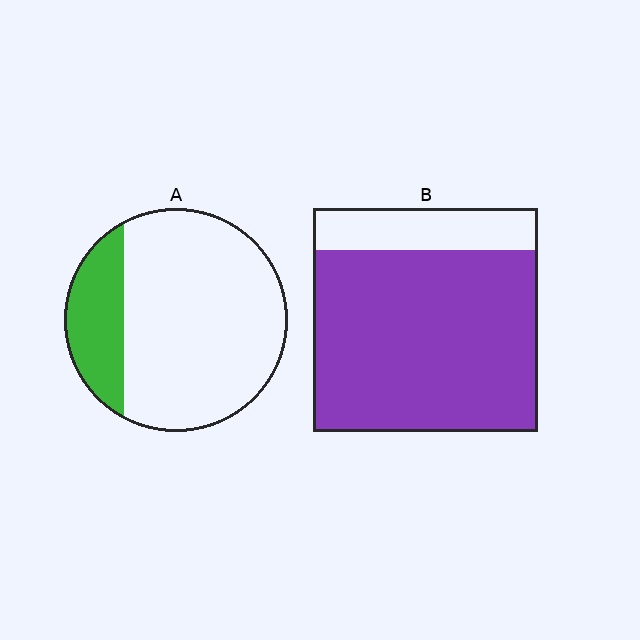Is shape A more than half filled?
No.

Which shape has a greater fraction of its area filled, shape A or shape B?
Shape B.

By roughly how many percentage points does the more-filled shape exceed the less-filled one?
By roughly 60 percentage points (B over A).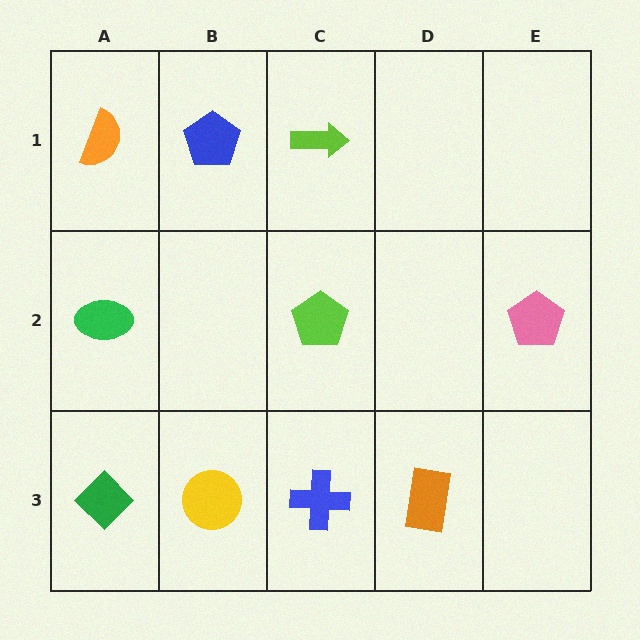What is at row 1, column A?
An orange semicircle.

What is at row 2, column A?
A green ellipse.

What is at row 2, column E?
A pink pentagon.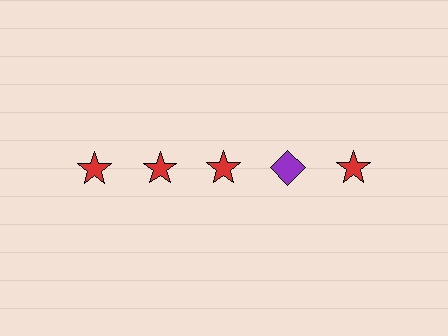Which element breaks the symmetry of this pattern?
The purple diamond in the top row, second from right column breaks the symmetry. All other shapes are red stars.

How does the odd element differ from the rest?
It differs in both color (purple instead of red) and shape (diamond instead of star).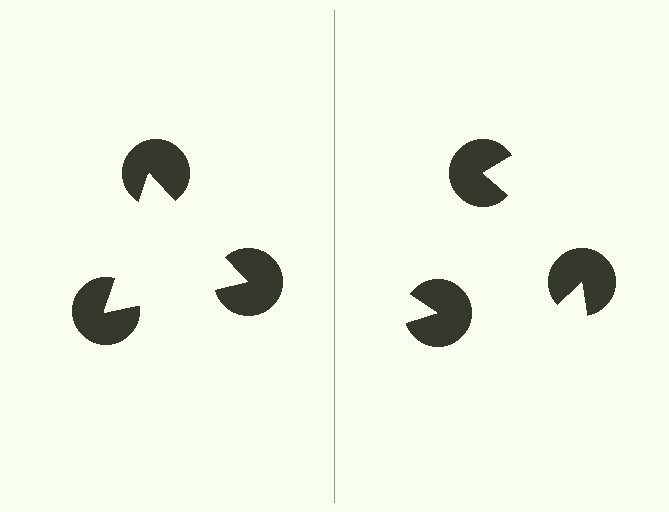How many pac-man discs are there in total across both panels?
6 — 3 on each side.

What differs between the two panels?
The pac-man discs are positioned identically on both sides; only the wedge orientations differ. On the left they align to a triangle; on the right they are misaligned.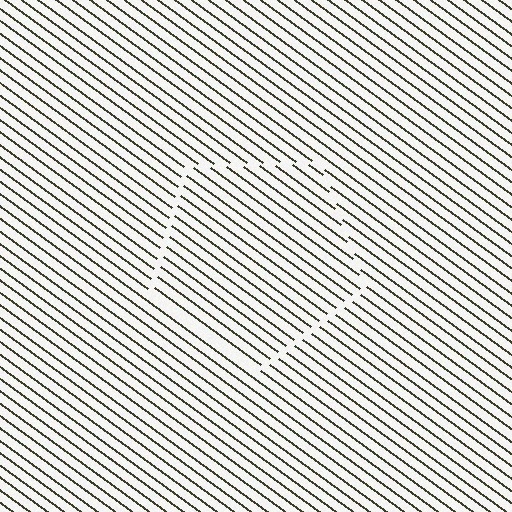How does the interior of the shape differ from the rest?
The interior of the shape contains the same grating, shifted by half a period — the contour is defined by the phase discontinuity where line-ends from the inner and outer gratings abut.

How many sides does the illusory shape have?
5 sides — the line-ends trace a pentagon.